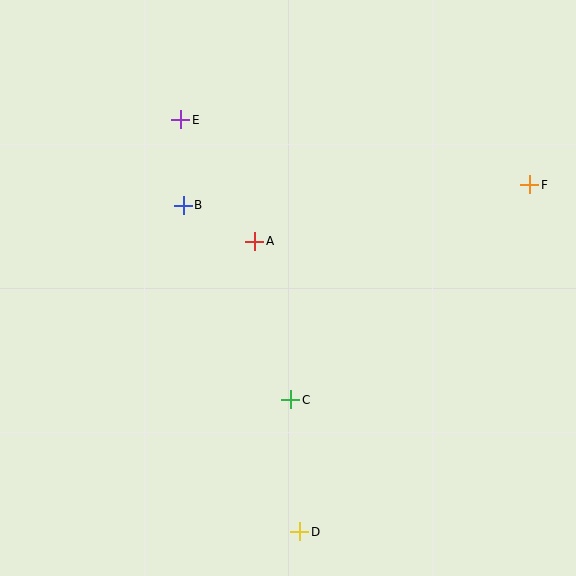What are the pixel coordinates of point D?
Point D is at (300, 532).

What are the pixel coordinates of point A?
Point A is at (255, 241).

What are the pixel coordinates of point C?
Point C is at (291, 400).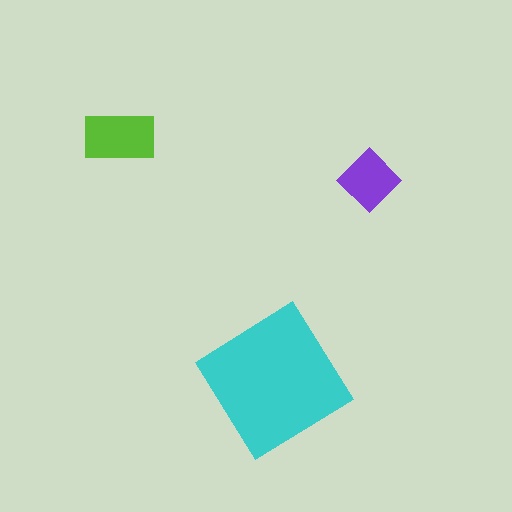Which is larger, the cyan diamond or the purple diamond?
The cyan diamond.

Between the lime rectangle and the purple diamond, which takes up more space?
The lime rectangle.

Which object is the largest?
The cyan diamond.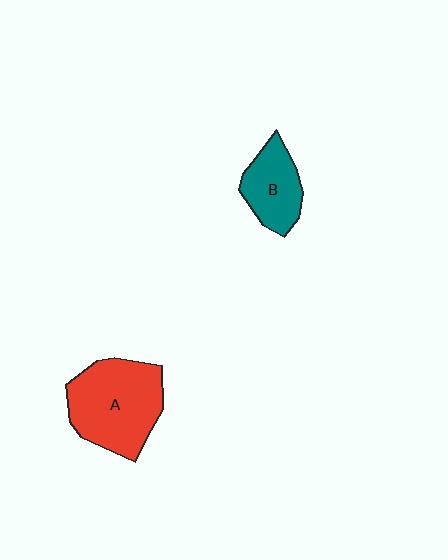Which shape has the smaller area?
Shape B (teal).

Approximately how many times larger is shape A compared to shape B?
Approximately 1.8 times.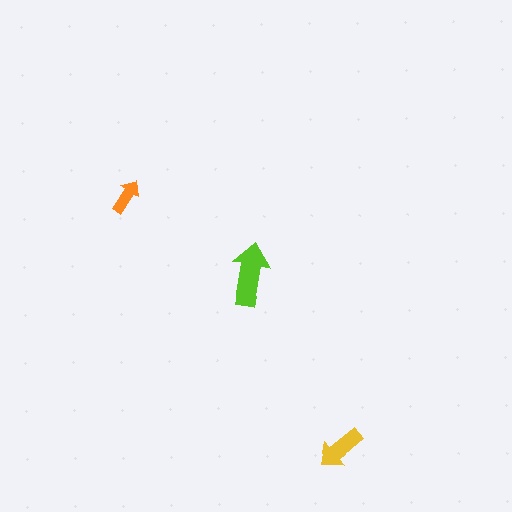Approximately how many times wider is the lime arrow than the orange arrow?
About 2 times wider.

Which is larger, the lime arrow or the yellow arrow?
The lime one.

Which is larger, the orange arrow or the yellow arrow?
The yellow one.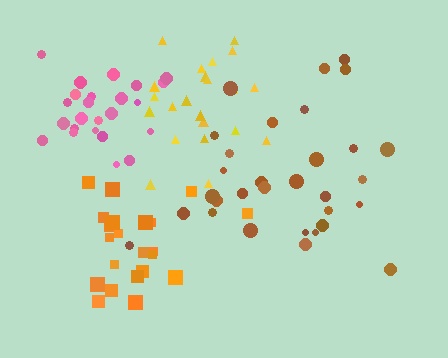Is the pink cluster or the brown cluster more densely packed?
Pink.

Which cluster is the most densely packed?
Orange.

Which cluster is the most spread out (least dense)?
Brown.